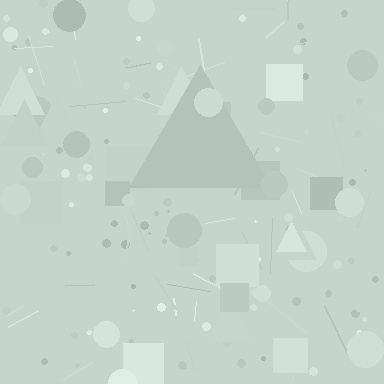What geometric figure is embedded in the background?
A triangle is embedded in the background.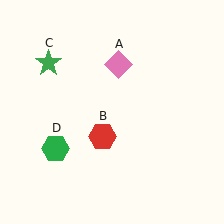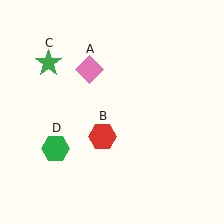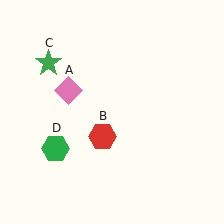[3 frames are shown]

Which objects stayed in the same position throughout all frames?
Red hexagon (object B) and green star (object C) and green hexagon (object D) remained stationary.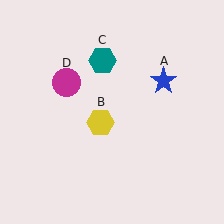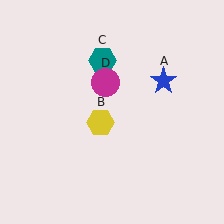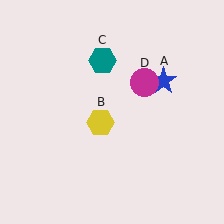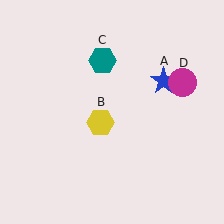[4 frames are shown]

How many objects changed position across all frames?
1 object changed position: magenta circle (object D).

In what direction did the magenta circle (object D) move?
The magenta circle (object D) moved right.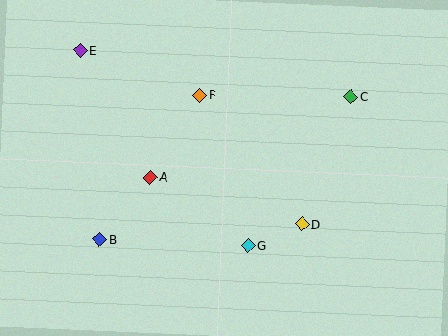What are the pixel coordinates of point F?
Point F is at (200, 95).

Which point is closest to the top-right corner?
Point C is closest to the top-right corner.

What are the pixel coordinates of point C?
Point C is at (351, 96).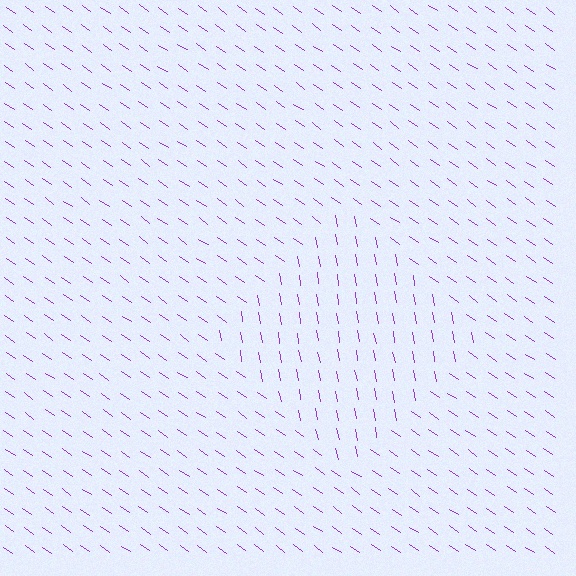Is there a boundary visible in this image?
Yes, there is a texture boundary formed by a change in line orientation.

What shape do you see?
I see a diamond.